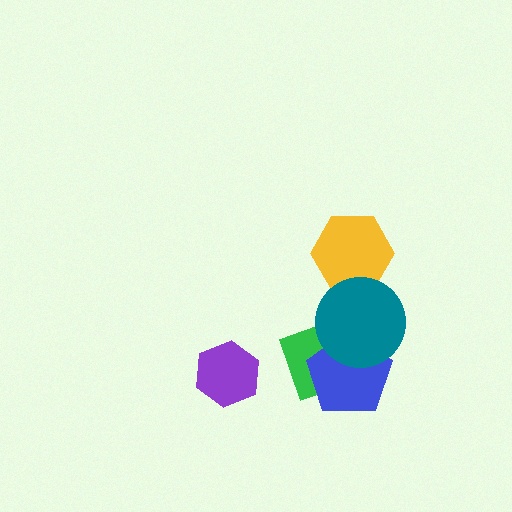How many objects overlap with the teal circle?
3 objects overlap with the teal circle.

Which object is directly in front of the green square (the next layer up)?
The blue pentagon is directly in front of the green square.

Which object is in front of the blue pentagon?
The teal circle is in front of the blue pentagon.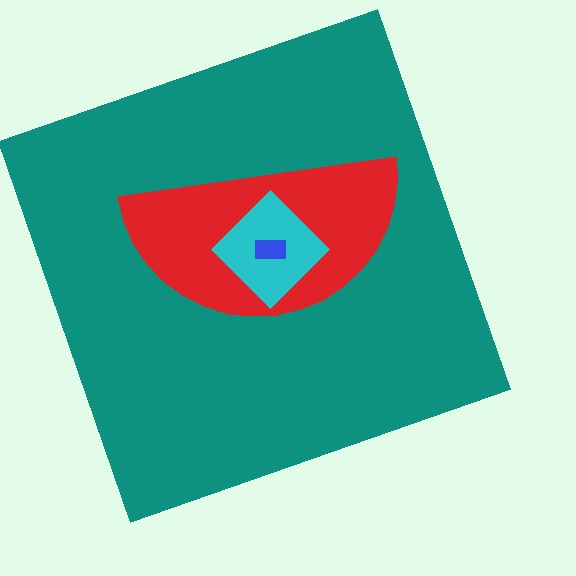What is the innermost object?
The blue rectangle.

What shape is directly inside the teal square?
The red semicircle.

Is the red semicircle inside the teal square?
Yes.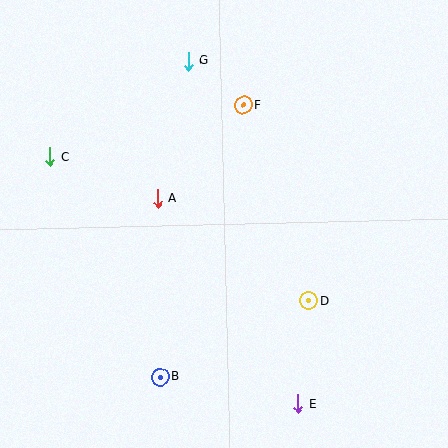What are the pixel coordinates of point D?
Point D is at (308, 301).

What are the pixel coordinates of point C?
Point C is at (50, 157).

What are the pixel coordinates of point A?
Point A is at (158, 198).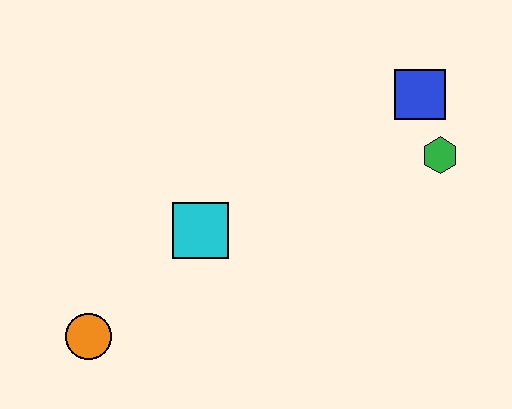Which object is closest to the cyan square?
The orange circle is closest to the cyan square.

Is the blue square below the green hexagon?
No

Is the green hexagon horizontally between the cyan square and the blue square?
No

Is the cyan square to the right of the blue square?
No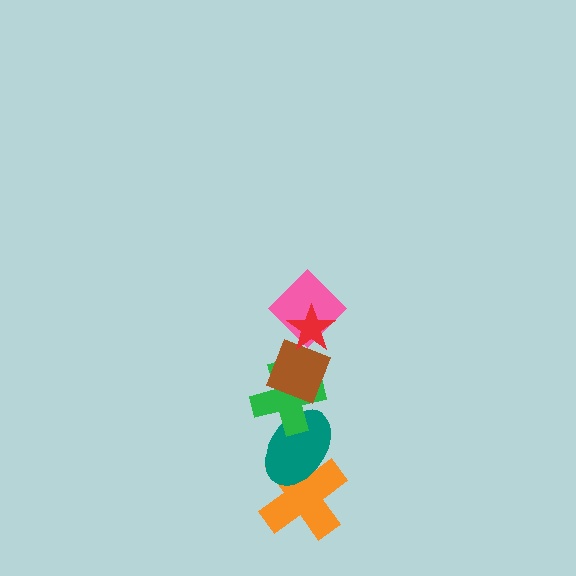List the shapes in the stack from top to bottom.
From top to bottom: the red star, the pink diamond, the brown diamond, the green cross, the teal ellipse, the orange cross.